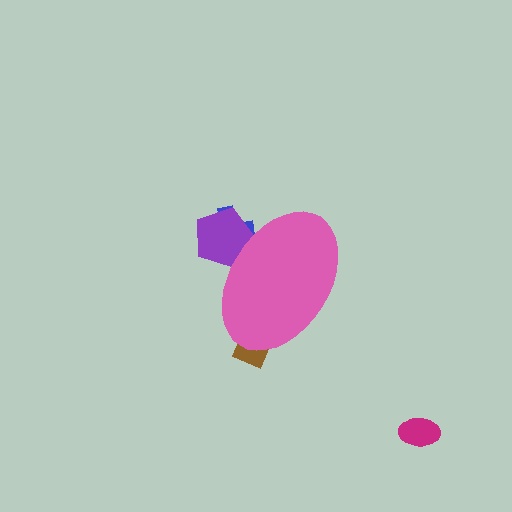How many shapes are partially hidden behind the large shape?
3 shapes are partially hidden.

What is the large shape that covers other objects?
A pink ellipse.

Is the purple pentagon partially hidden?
Yes, the purple pentagon is partially hidden behind the pink ellipse.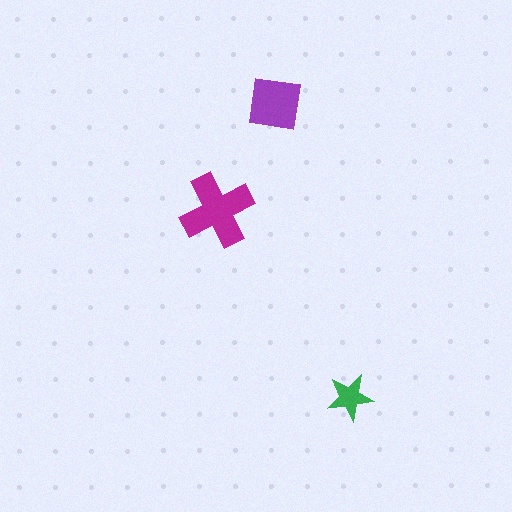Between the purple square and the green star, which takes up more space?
The purple square.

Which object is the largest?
The magenta cross.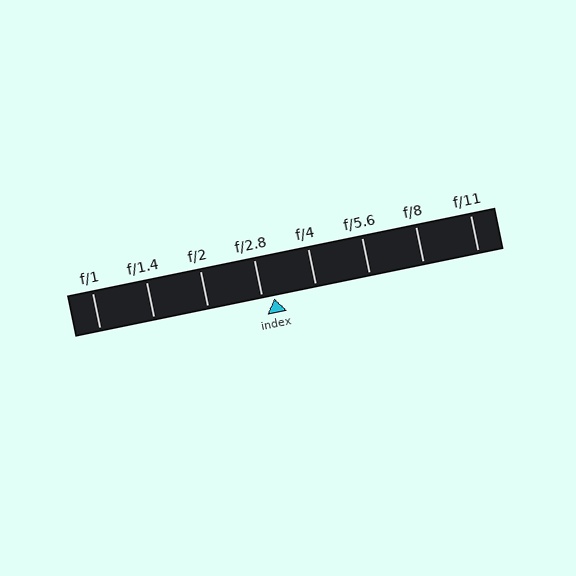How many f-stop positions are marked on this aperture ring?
There are 8 f-stop positions marked.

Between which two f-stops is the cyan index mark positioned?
The index mark is between f/2.8 and f/4.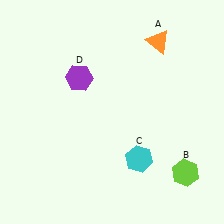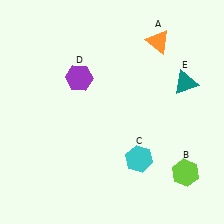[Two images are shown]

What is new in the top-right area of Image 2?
A teal triangle (E) was added in the top-right area of Image 2.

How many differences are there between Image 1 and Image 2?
There is 1 difference between the two images.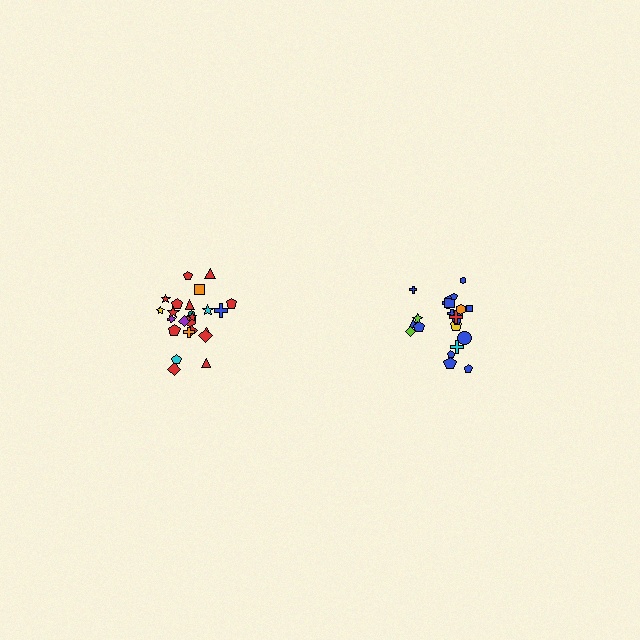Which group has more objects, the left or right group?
The left group.